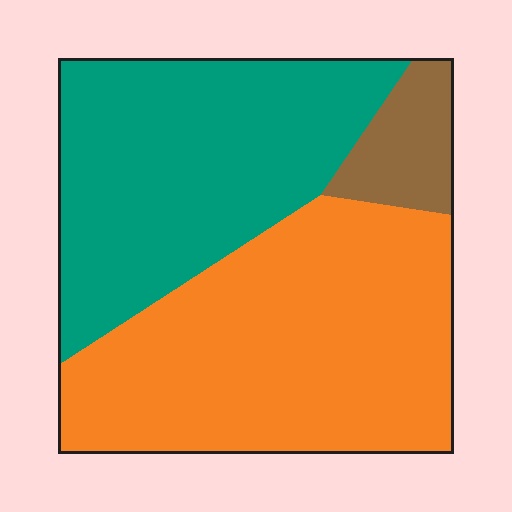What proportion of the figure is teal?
Teal takes up about two fifths (2/5) of the figure.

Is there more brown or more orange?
Orange.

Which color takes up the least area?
Brown, at roughly 10%.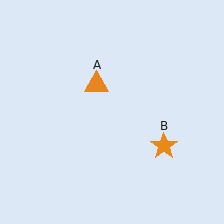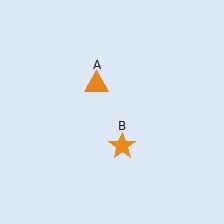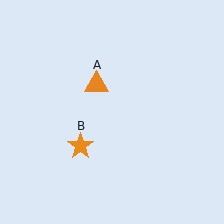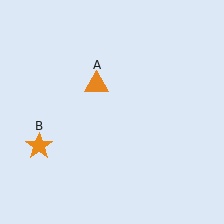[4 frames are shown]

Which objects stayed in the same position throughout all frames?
Orange triangle (object A) remained stationary.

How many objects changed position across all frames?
1 object changed position: orange star (object B).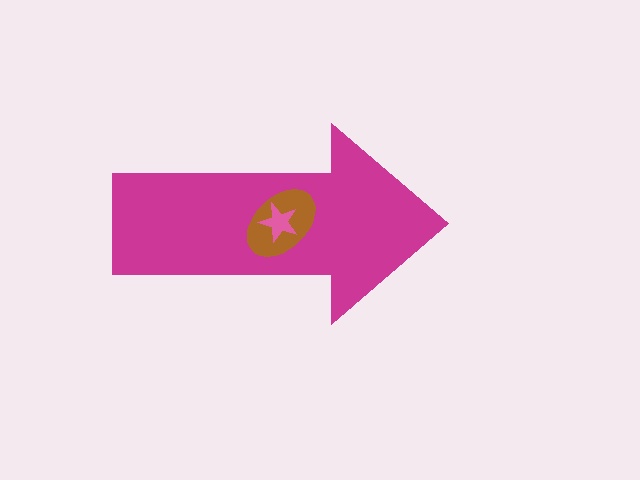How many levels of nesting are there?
3.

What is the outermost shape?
The magenta arrow.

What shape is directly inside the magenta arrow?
The brown ellipse.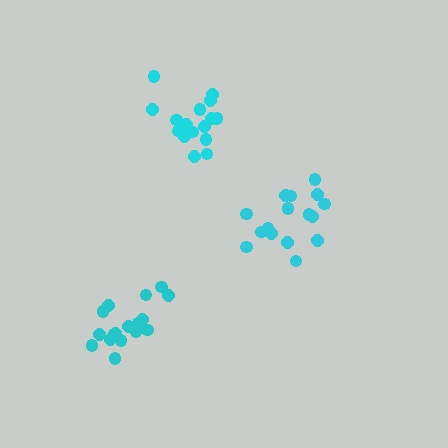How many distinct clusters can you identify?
There are 3 distinct clusters.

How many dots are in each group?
Group 1: 17 dots, Group 2: 17 dots, Group 3: 16 dots (50 total).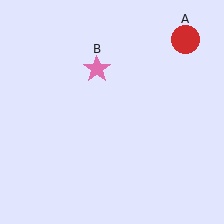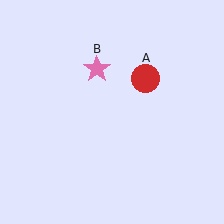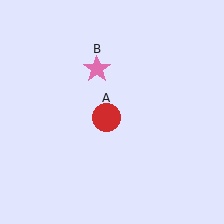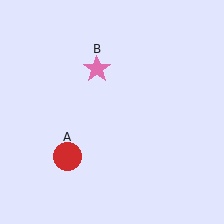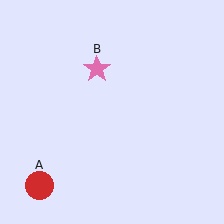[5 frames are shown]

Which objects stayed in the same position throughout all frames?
Pink star (object B) remained stationary.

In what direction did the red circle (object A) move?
The red circle (object A) moved down and to the left.